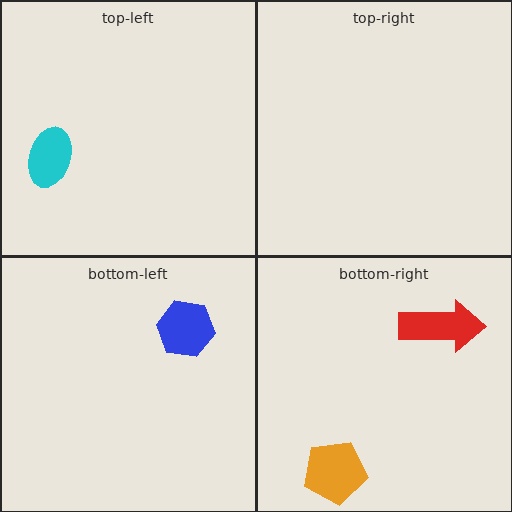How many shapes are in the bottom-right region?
2.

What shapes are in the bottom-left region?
The blue hexagon.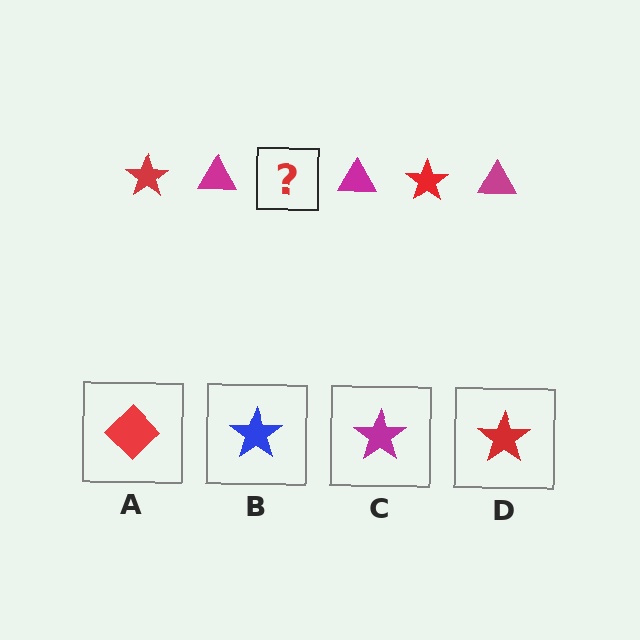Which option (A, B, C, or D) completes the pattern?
D.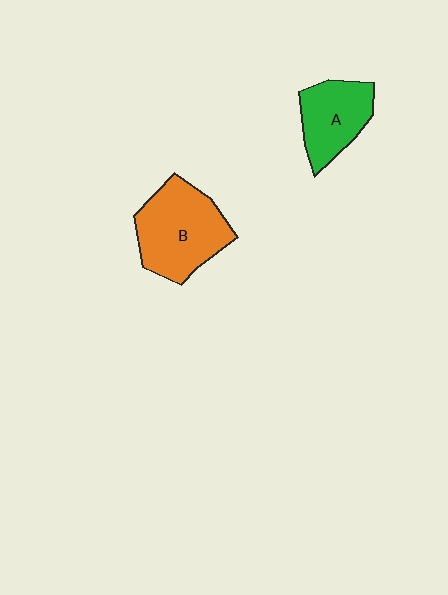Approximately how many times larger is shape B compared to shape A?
Approximately 1.4 times.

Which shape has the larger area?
Shape B (orange).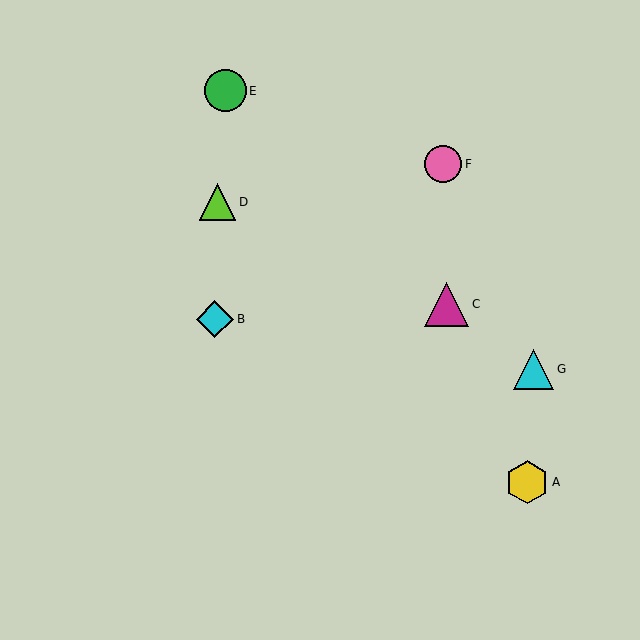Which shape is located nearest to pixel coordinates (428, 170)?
The pink circle (labeled F) at (443, 164) is nearest to that location.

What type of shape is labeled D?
Shape D is a lime triangle.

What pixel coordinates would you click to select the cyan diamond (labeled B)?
Click at (215, 319) to select the cyan diamond B.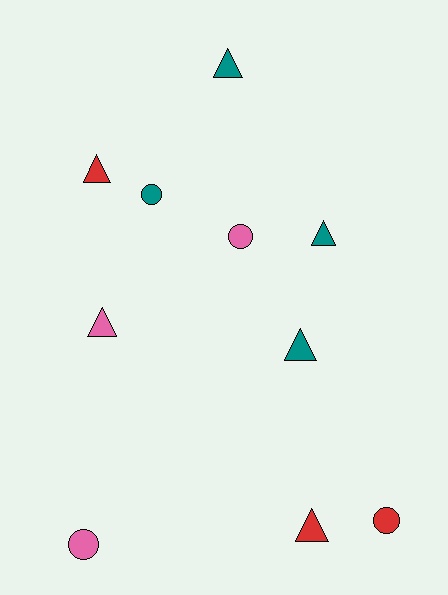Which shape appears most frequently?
Triangle, with 6 objects.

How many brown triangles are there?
There are no brown triangles.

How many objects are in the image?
There are 10 objects.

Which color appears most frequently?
Teal, with 4 objects.